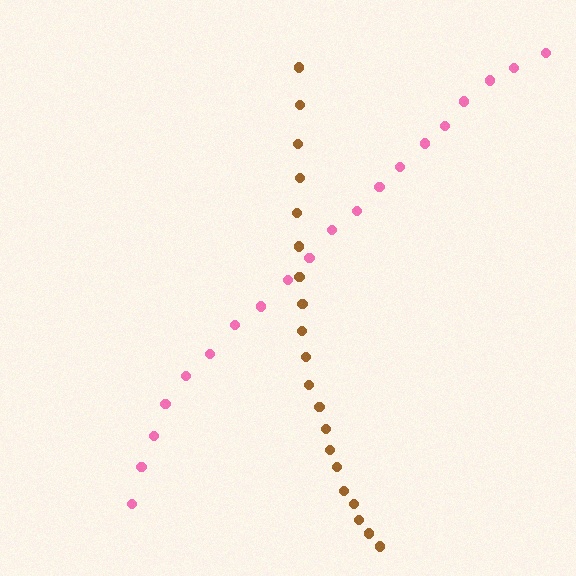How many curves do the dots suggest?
There are 2 distinct paths.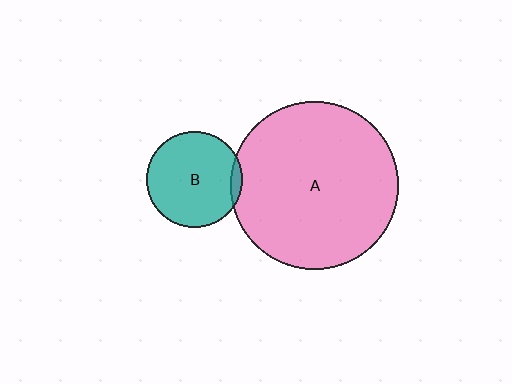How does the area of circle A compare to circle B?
Approximately 3.1 times.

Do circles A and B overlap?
Yes.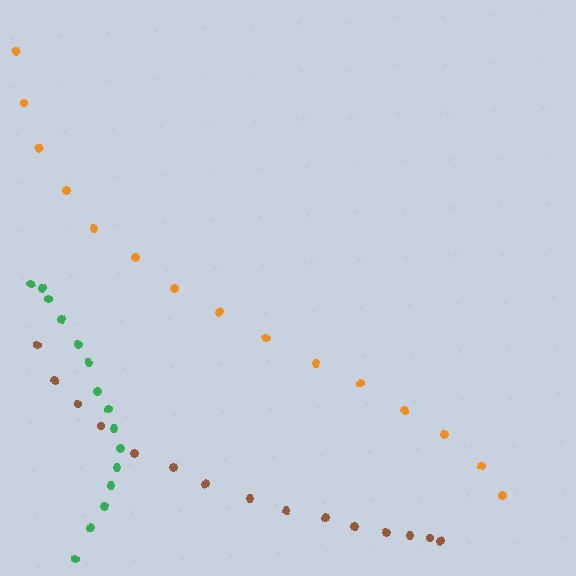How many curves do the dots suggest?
There are 3 distinct paths.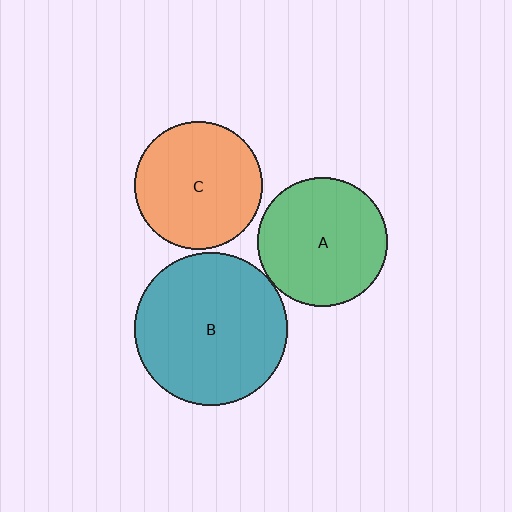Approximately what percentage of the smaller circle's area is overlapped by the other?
Approximately 5%.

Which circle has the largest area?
Circle B (teal).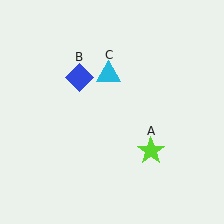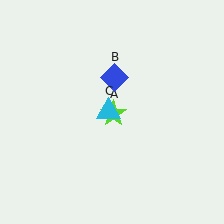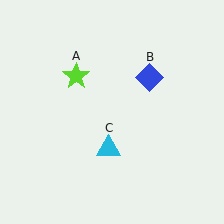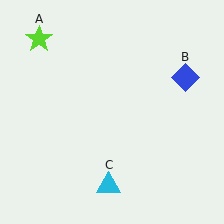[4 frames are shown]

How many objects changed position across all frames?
3 objects changed position: lime star (object A), blue diamond (object B), cyan triangle (object C).